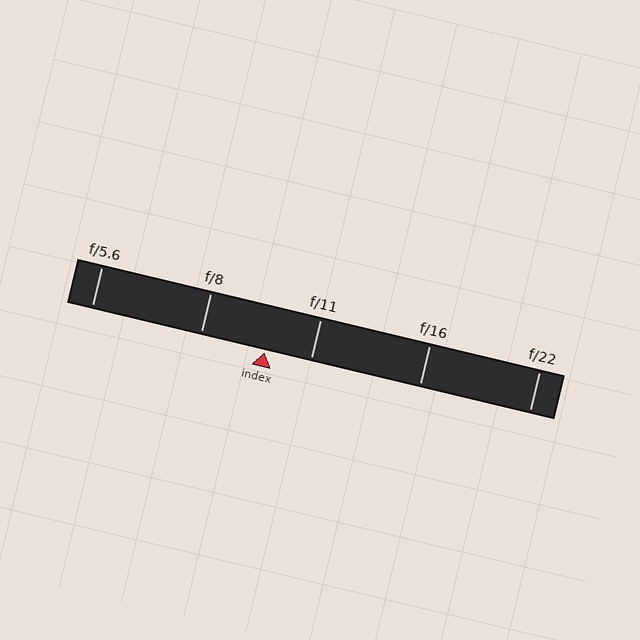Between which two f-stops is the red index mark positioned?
The index mark is between f/8 and f/11.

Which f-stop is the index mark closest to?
The index mark is closest to f/11.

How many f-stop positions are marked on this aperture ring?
There are 5 f-stop positions marked.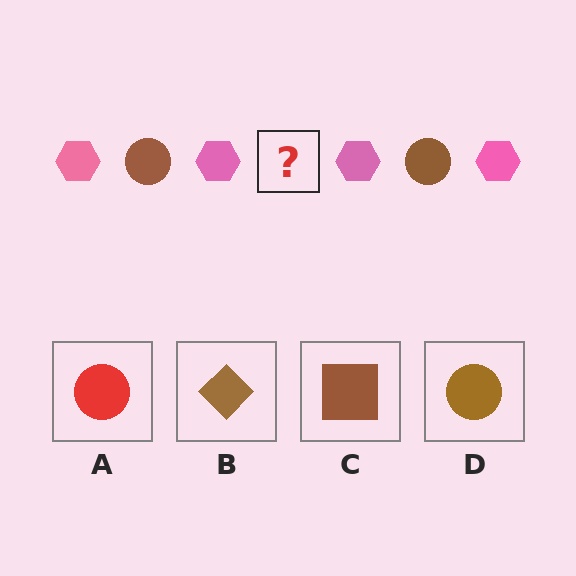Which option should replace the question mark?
Option D.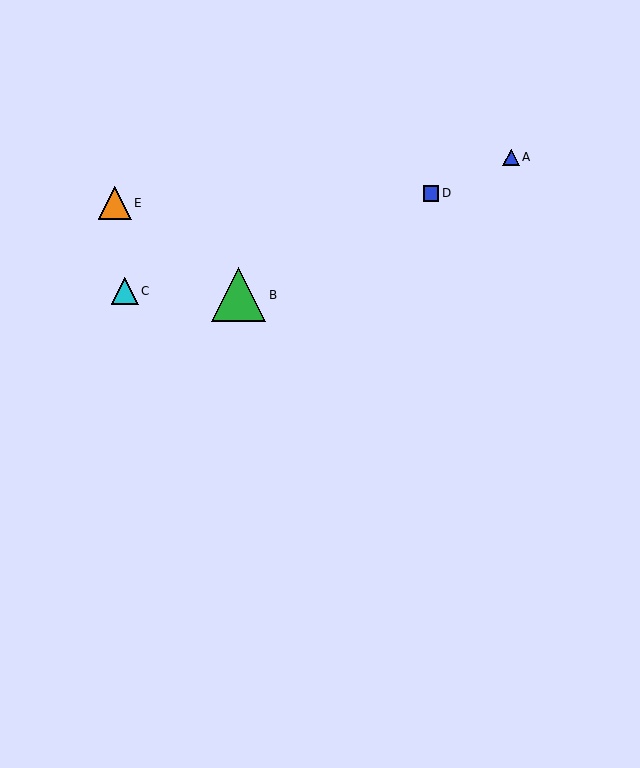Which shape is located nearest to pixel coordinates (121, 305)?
The cyan triangle (labeled C) at (125, 291) is nearest to that location.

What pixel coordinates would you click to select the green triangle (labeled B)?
Click at (239, 295) to select the green triangle B.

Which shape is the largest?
The green triangle (labeled B) is the largest.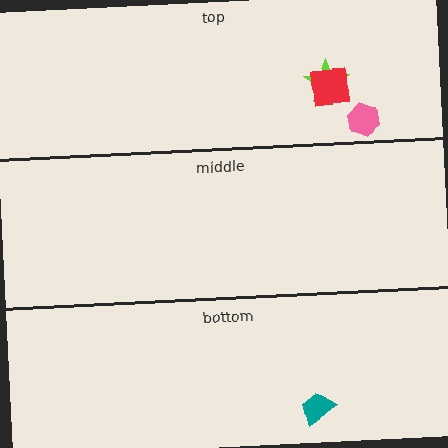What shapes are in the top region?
The lime star, the red square, the pink hexagon.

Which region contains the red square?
The top region.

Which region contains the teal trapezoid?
The bottom region.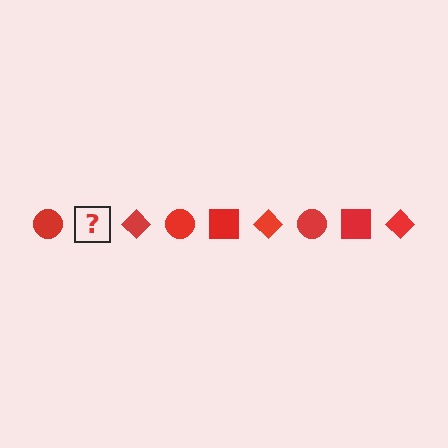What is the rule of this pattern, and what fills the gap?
The rule is that the pattern cycles through circle, square, diamond shapes in red. The gap should be filled with a red square.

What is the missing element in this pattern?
The missing element is a red square.